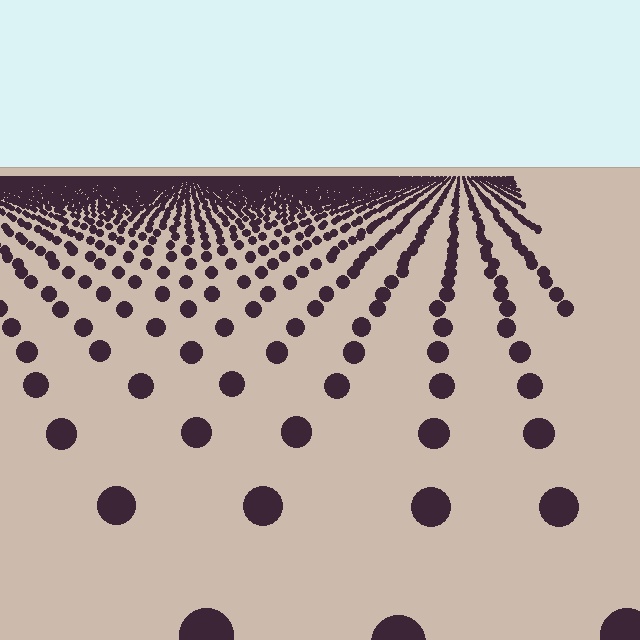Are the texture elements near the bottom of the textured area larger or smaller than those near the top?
Larger. Near the bottom, elements are closer to the viewer and appear at a bigger on-screen size.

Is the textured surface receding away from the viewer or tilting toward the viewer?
The surface is receding away from the viewer. Texture elements get smaller and denser toward the top.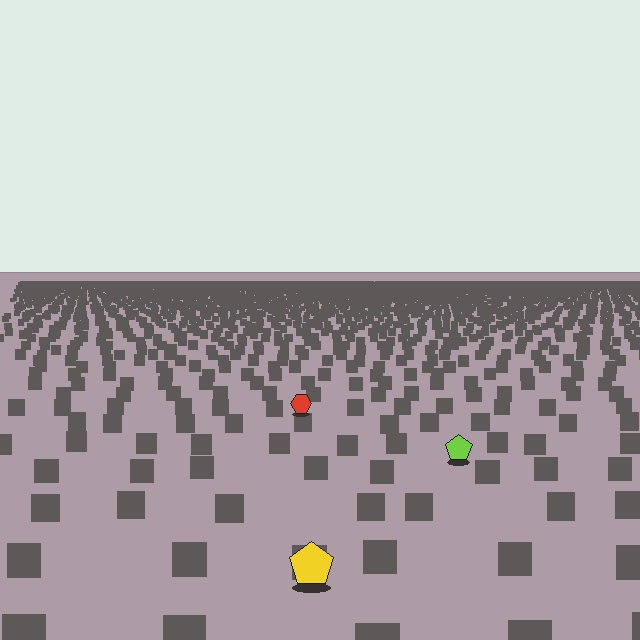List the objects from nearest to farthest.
From nearest to farthest: the yellow pentagon, the lime pentagon, the red hexagon.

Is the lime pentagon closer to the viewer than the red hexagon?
Yes. The lime pentagon is closer — you can tell from the texture gradient: the ground texture is coarser near it.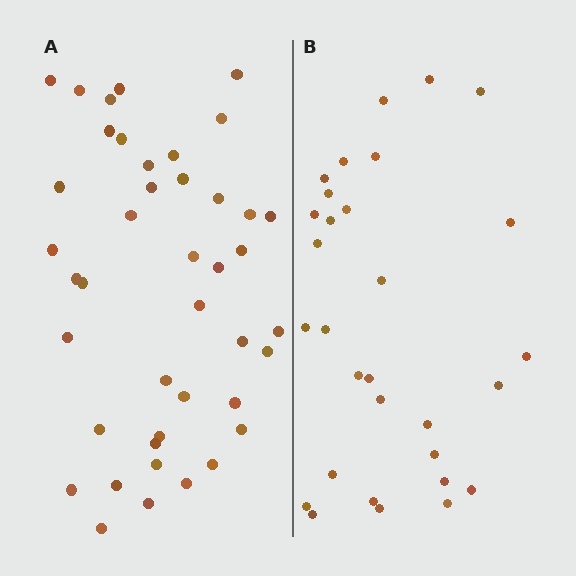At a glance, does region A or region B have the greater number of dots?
Region A (the left region) has more dots.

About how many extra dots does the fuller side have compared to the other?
Region A has roughly 12 or so more dots than region B.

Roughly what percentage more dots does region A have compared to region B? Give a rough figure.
About 40% more.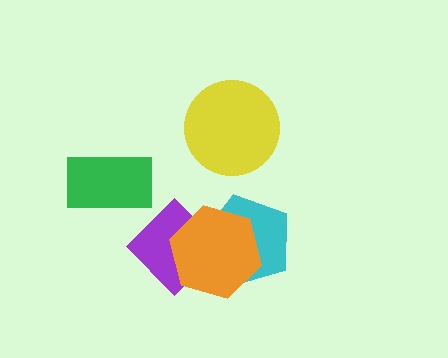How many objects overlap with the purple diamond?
2 objects overlap with the purple diamond.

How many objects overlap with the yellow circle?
0 objects overlap with the yellow circle.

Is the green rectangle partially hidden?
No, no other shape covers it.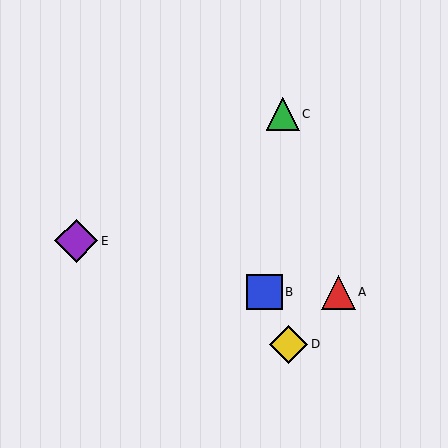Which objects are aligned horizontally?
Objects A, B are aligned horizontally.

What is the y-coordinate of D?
Object D is at y≈344.